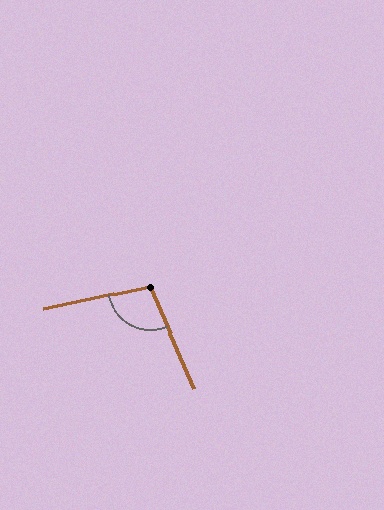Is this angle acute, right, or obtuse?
It is obtuse.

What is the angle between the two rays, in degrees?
Approximately 101 degrees.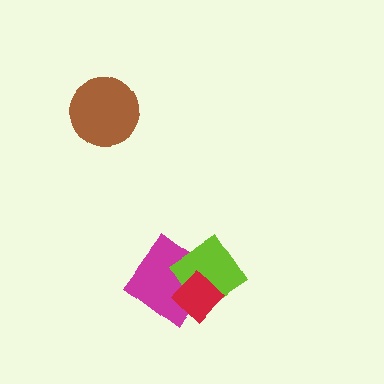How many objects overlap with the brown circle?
0 objects overlap with the brown circle.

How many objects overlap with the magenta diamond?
2 objects overlap with the magenta diamond.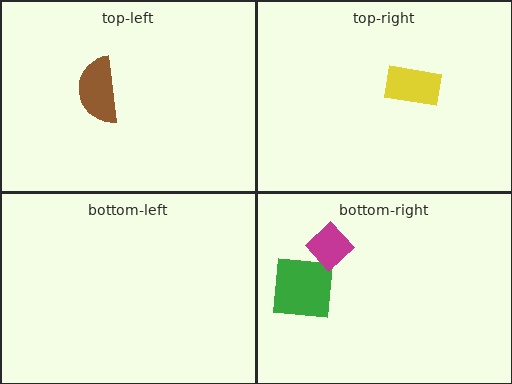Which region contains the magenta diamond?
The bottom-right region.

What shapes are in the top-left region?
The brown semicircle.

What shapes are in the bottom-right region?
The green square, the magenta diamond.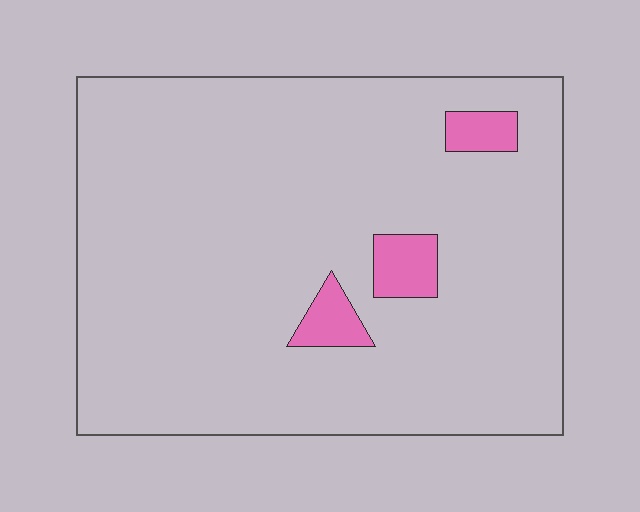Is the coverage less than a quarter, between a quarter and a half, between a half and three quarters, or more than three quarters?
Less than a quarter.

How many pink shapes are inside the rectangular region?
3.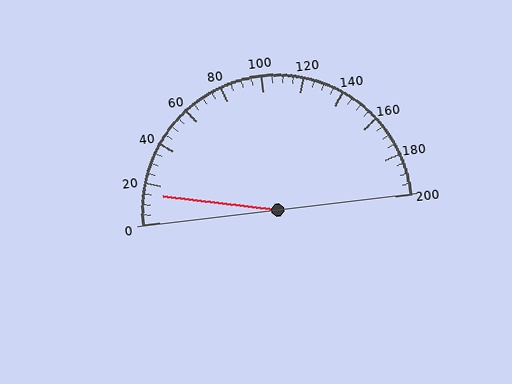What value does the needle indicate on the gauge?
The needle indicates approximately 15.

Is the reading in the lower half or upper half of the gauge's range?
The reading is in the lower half of the range (0 to 200).